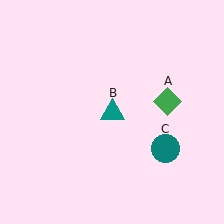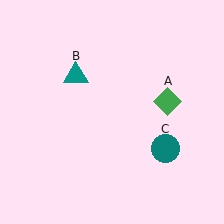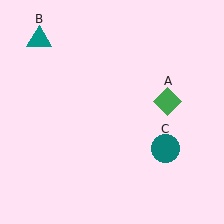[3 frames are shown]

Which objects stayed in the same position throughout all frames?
Green diamond (object A) and teal circle (object C) remained stationary.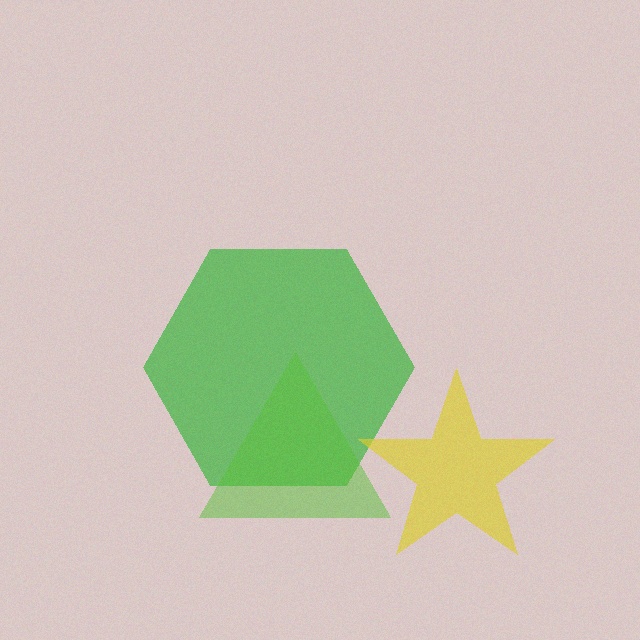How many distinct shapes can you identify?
There are 3 distinct shapes: a green hexagon, a yellow star, a lime triangle.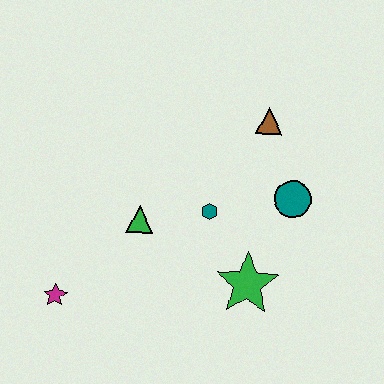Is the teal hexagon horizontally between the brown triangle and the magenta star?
Yes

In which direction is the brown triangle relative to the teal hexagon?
The brown triangle is above the teal hexagon.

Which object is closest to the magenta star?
The green triangle is closest to the magenta star.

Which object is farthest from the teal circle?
The magenta star is farthest from the teal circle.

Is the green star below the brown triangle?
Yes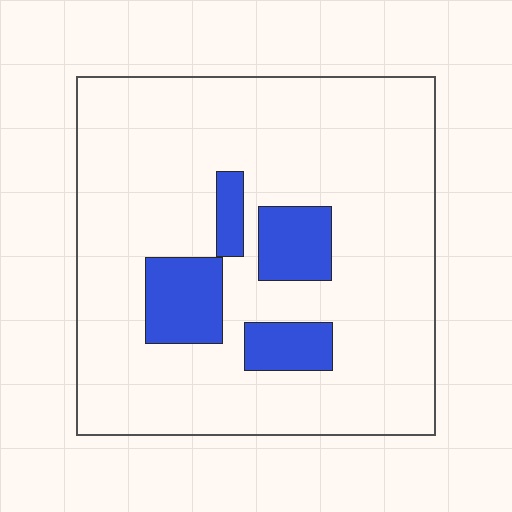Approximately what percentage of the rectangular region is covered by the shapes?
Approximately 15%.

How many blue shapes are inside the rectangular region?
4.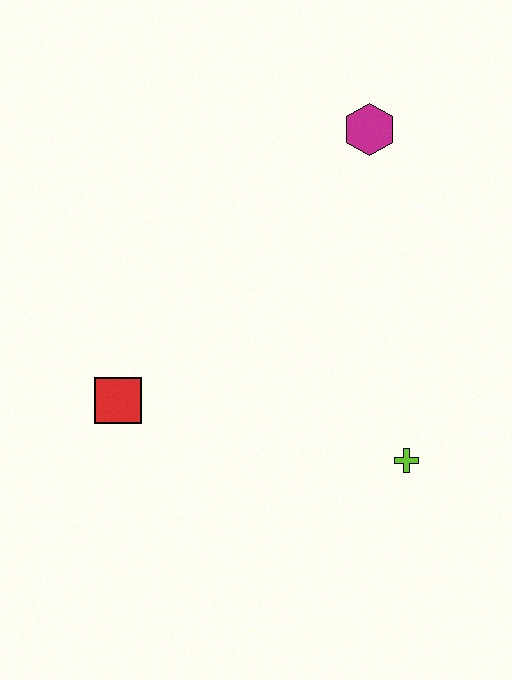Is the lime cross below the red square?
Yes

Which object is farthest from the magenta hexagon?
The red square is farthest from the magenta hexagon.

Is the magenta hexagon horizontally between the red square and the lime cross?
Yes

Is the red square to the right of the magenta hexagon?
No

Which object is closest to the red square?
The lime cross is closest to the red square.